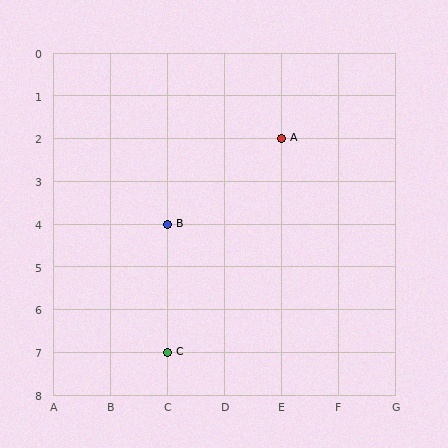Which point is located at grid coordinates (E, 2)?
Point A is at (E, 2).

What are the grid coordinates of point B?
Point B is at grid coordinates (C, 4).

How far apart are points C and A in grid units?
Points C and A are 2 columns and 5 rows apart (about 5.4 grid units diagonally).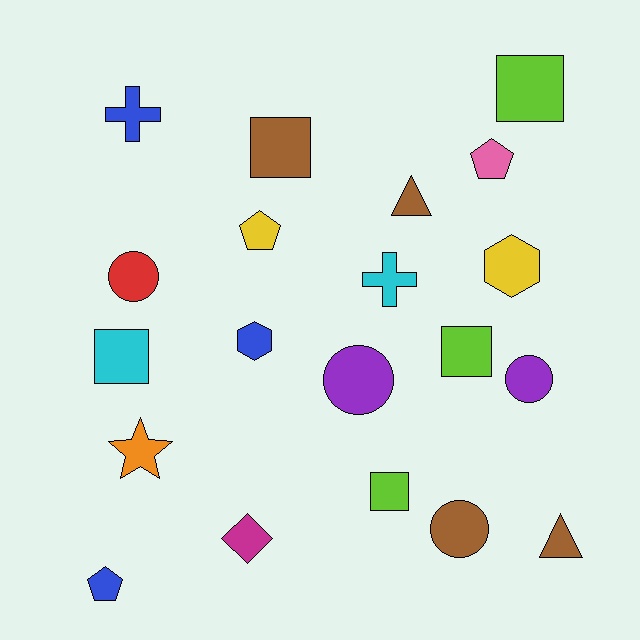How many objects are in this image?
There are 20 objects.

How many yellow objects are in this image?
There are 2 yellow objects.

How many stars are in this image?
There is 1 star.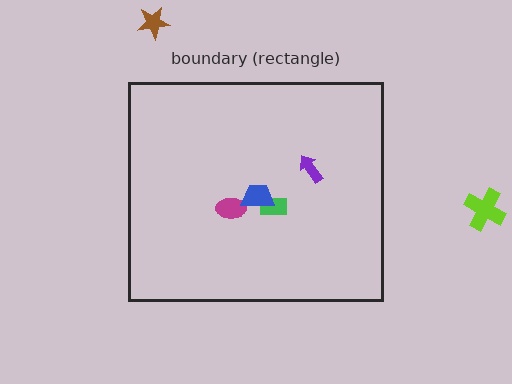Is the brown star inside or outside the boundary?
Outside.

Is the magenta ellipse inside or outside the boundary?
Inside.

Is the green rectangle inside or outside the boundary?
Inside.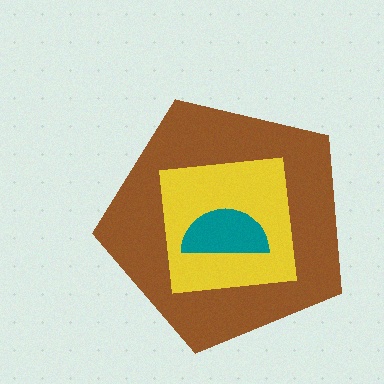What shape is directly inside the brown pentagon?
The yellow square.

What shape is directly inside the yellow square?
The teal semicircle.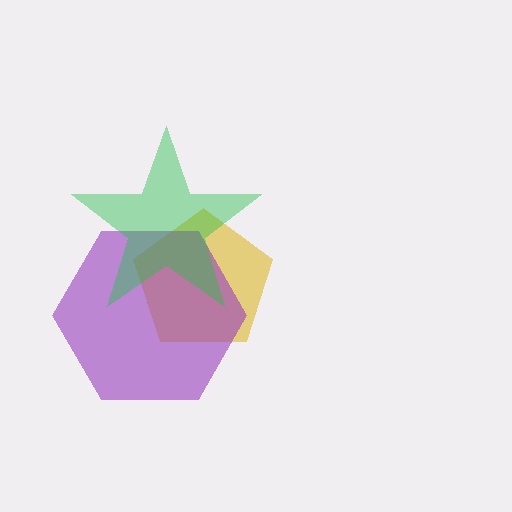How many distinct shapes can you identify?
There are 3 distinct shapes: a yellow pentagon, a purple hexagon, a green star.